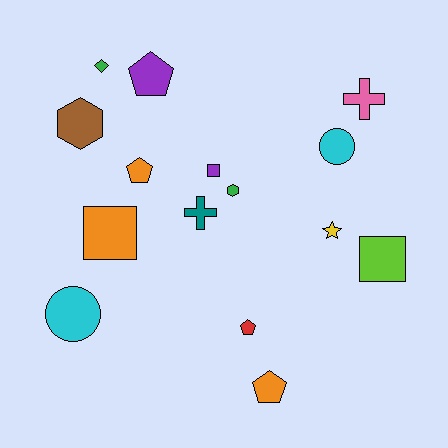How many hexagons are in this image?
There are 2 hexagons.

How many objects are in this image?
There are 15 objects.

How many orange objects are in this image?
There are 3 orange objects.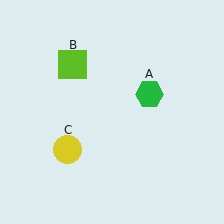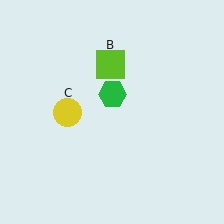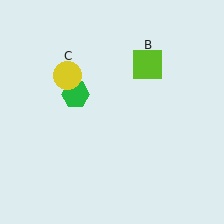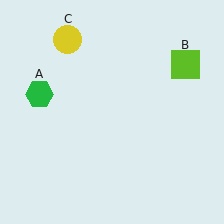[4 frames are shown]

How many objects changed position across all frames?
3 objects changed position: green hexagon (object A), lime square (object B), yellow circle (object C).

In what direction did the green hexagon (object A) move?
The green hexagon (object A) moved left.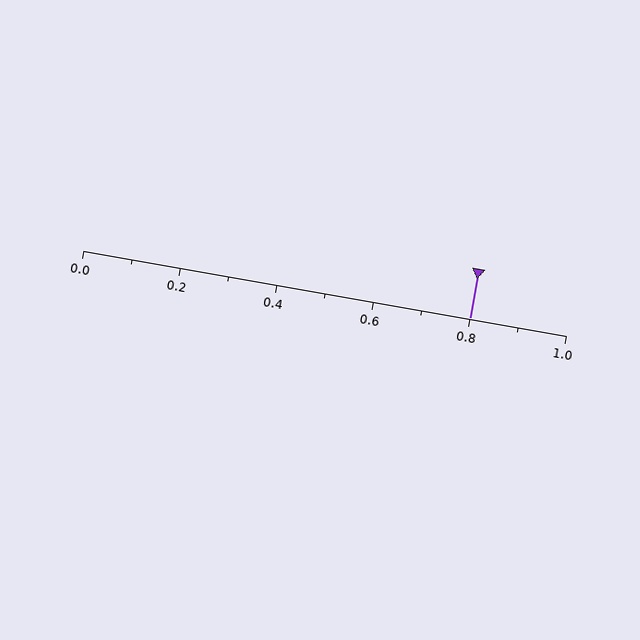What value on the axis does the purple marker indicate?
The marker indicates approximately 0.8.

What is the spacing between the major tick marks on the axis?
The major ticks are spaced 0.2 apart.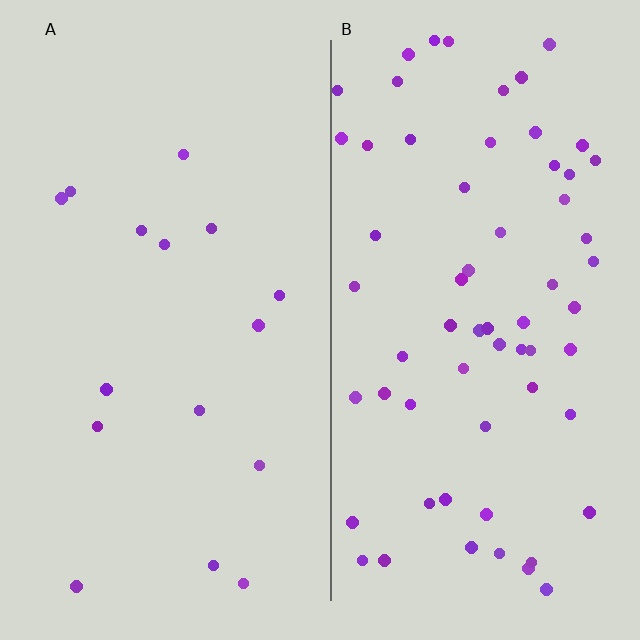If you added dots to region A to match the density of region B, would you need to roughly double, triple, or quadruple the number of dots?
Approximately quadruple.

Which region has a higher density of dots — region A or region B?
B (the right).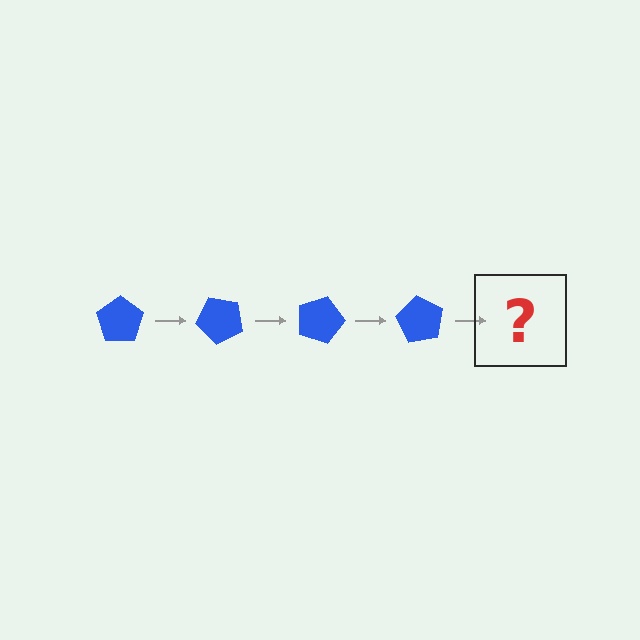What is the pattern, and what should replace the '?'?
The pattern is that the pentagon rotates 45 degrees each step. The '?' should be a blue pentagon rotated 180 degrees.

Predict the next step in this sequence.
The next step is a blue pentagon rotated 180 degrees.